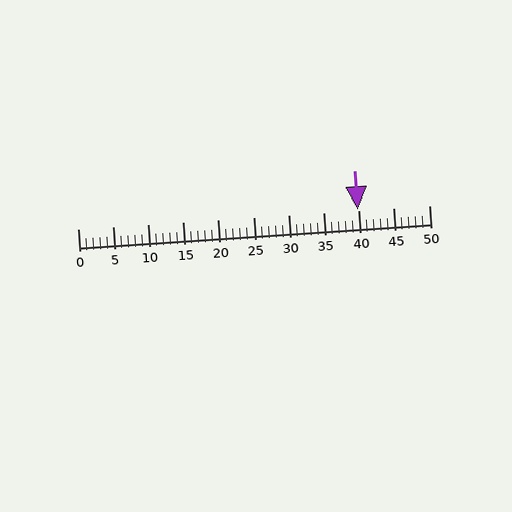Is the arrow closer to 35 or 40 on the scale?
The arrow is closer to 40.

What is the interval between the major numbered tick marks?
The major tick marks are spaced 5 units apart.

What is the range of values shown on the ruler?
The ruler shows values from 0 to 50.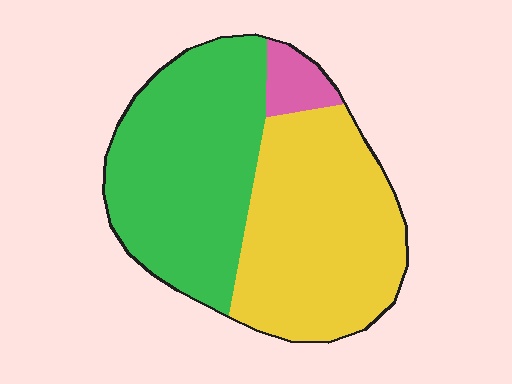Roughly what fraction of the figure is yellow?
Yellow covers 47% of the figure.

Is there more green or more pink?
Green.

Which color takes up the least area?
Pink, at roughly 5%.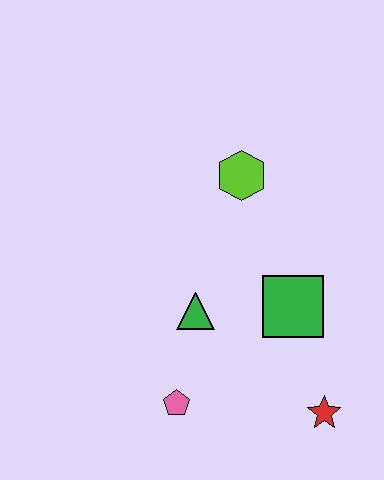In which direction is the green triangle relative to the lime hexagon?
The green triangle is below the lime hexagon.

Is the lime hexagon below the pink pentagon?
No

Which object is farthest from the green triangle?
The red star is farthest from the green triangle.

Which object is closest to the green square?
The green triangle is closest to the green square.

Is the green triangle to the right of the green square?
No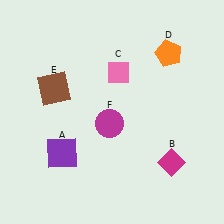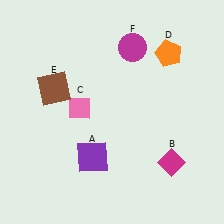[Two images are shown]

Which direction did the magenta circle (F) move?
The magenta circle (F) moved up.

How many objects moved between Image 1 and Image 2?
3 objects moved between the two images.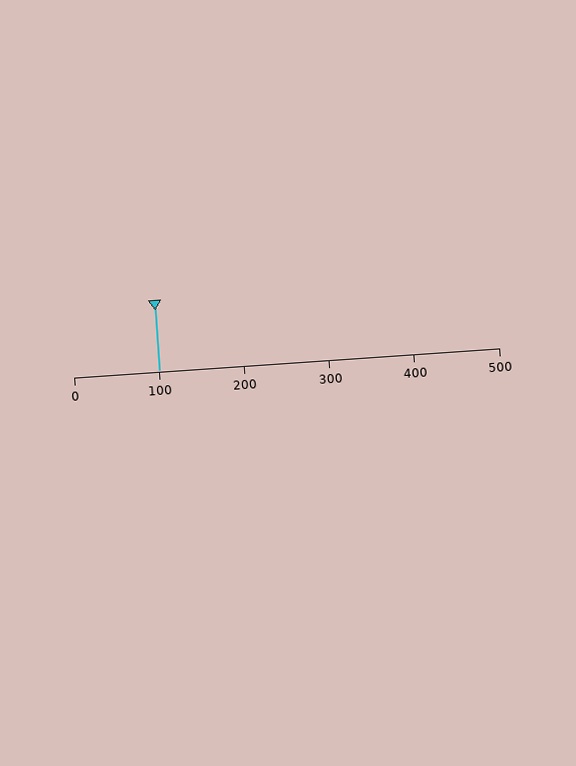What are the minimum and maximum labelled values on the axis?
The axis runs from 0 to 500.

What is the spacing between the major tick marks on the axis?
The major ticks are spaced 100 apart.